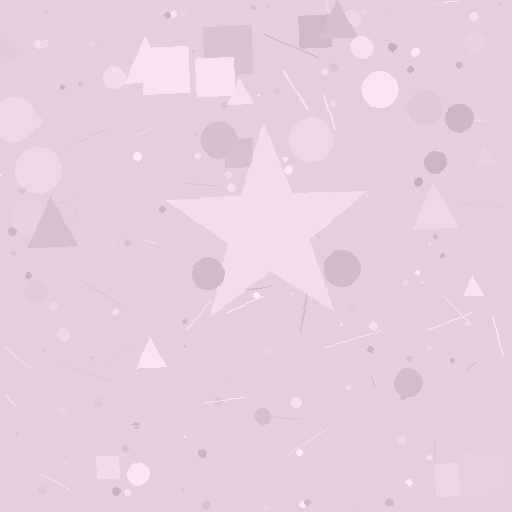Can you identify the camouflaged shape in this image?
The camouflaged shape is a star.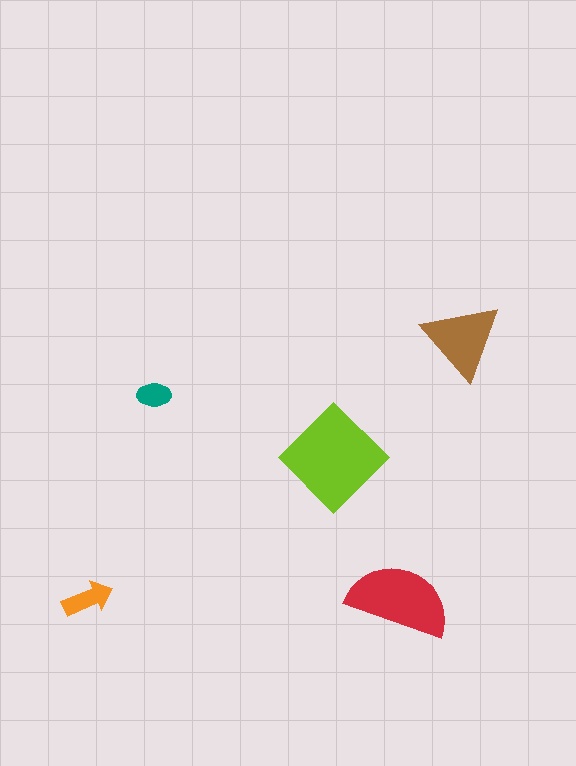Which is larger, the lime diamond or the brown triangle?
The lime diamond.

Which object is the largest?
The lime diamond.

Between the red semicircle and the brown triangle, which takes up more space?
The red semicircle.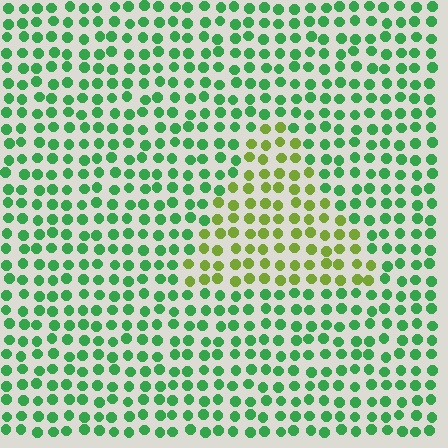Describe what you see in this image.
The image is filled with small green elements in a uniform arrangement. A triangle-shaped region is visible where the elements are tinted to a slightly different hue, forming a subtle color boundary.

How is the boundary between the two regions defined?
The boundary is defined purely by a slight shift in hue (about 48 degrees). Spacing, size, and orientation are identical on both sides.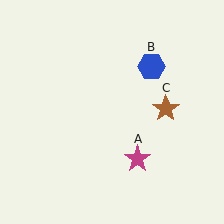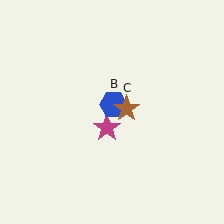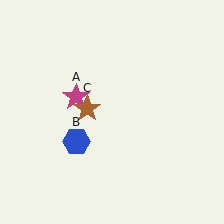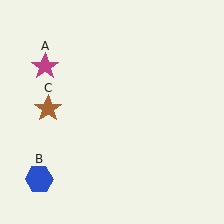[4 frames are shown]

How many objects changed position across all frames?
3 objects changed position: magenta star (object A), blue hexagon (object B), brown star (object C).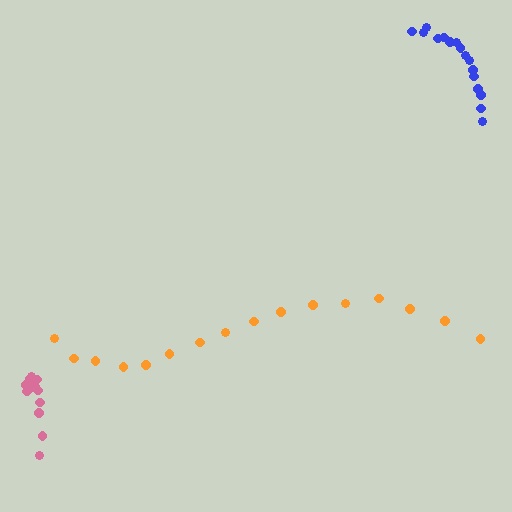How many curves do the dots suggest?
There are 3 distinct paths.